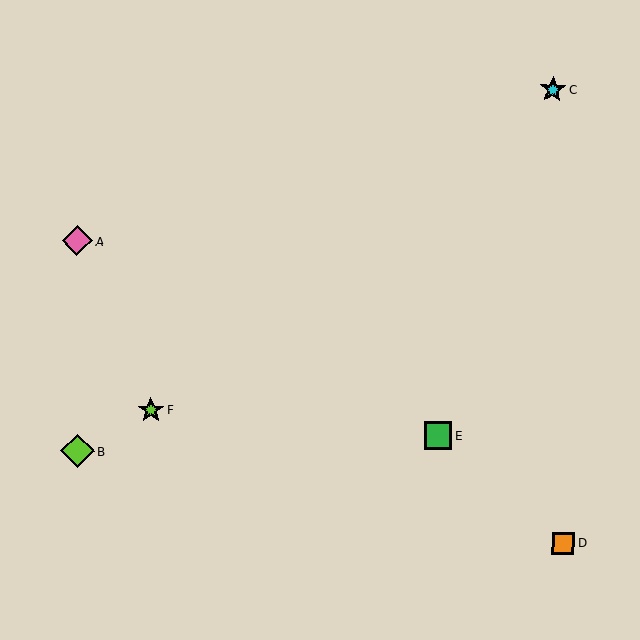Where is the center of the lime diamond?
The center of the lime diamond is at (78, 451).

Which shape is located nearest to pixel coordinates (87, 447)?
The lime diamond (labeled B) at (78, 451) is nearest to that location.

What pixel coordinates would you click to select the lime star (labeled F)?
Click at (151, 410) to select the lime star F.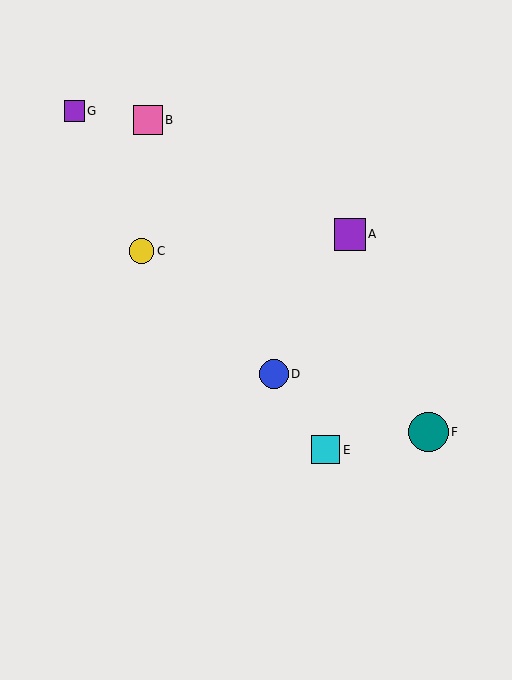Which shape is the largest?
The teal circle (labeled F) is the largest.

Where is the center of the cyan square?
The center of the cyan square is at (326, 450).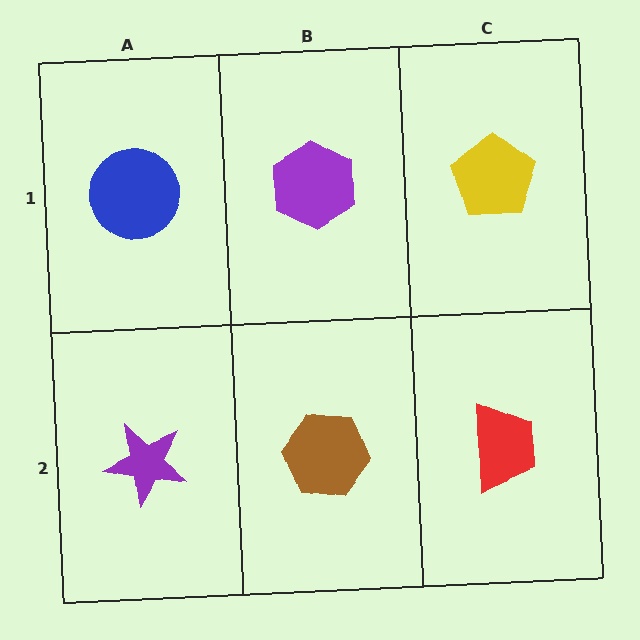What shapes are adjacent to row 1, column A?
A purple star (row 2, column A), a purple hexagon (row 1, column B).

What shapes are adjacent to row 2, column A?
A blue circle (row 1, column A), a brown hexagon (row 2, column B).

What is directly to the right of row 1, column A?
A purple hexagon.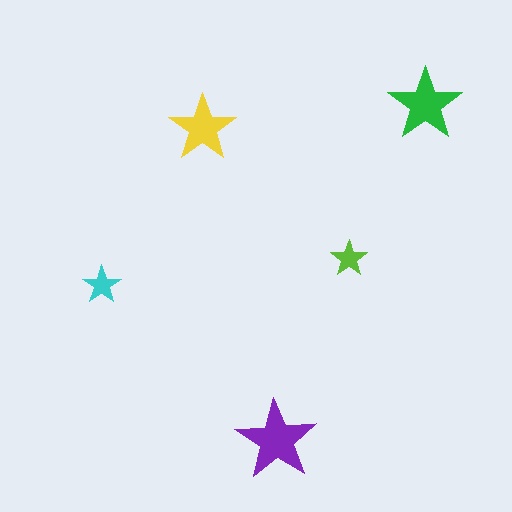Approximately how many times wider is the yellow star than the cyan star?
About 2 times wider.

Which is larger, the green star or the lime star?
The green one.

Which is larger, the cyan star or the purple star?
The purple one.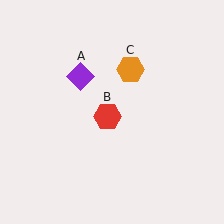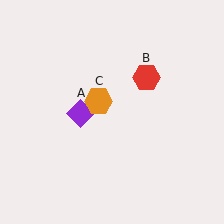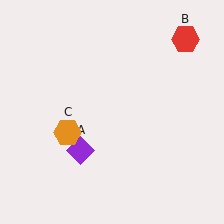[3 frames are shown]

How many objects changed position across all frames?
3 objects changed position: purple diamond (object A), red hexagon (object B), orange hexagon (object C).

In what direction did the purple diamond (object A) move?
The purple diamond (object A) moved down.